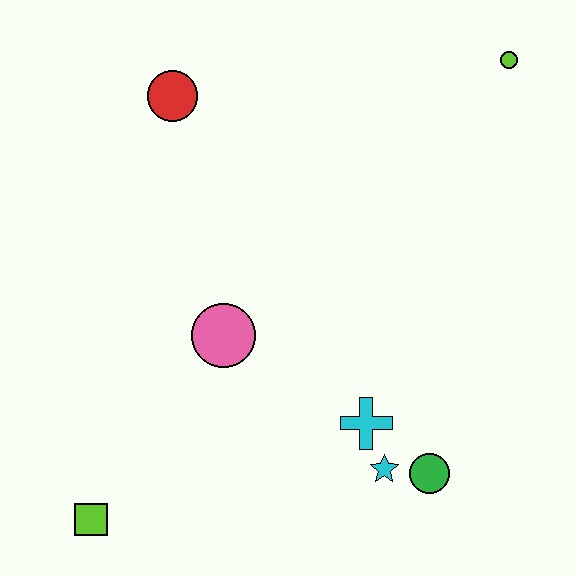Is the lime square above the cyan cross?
No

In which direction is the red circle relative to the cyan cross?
The red circle is above the cyan cross.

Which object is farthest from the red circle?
The green circle is farthest from the red circle.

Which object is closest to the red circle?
The pink circle is closest to the red circle.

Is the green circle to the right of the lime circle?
No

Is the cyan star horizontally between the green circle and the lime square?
Yes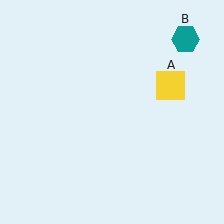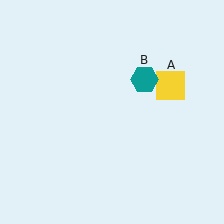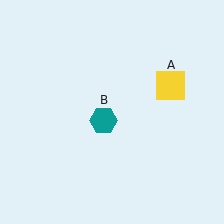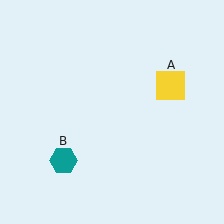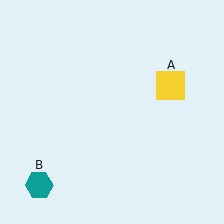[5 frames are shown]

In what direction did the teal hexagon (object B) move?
The teal hexagon (object B) moved down and to the left.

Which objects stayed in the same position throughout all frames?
Yellow square (object A) remained stationary.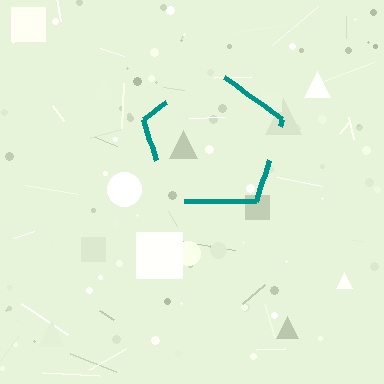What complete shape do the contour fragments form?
The contour fragments form a pentagon.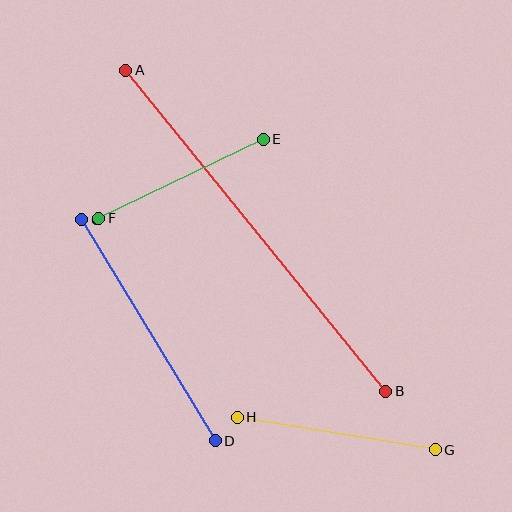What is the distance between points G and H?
The distance is approximately 201 pixels.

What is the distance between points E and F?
The distance is approximately 182 pixels.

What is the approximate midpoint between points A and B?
The midpoint is at approximately (256, 231) pixels.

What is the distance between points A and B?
The distance is approximately 413 pixels.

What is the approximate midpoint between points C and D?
The midpoint is at approximately (149, 330) pixels.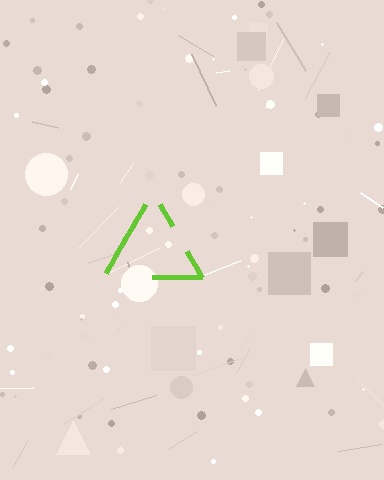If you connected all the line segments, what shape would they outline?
They would outline a triangle.